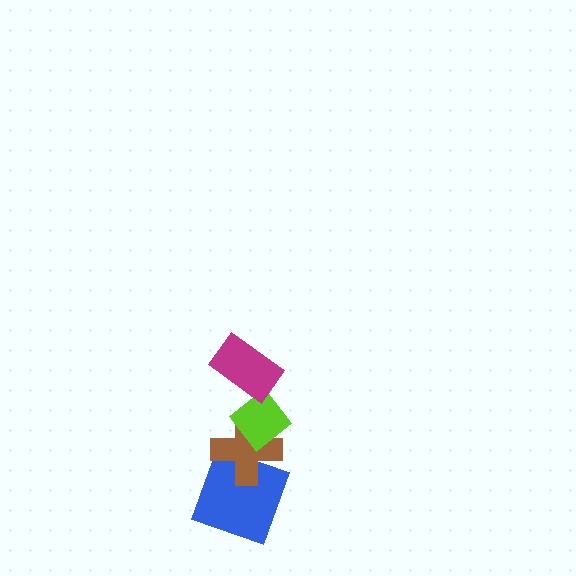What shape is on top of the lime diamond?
The magenta rectangle is on top of the lime diamond.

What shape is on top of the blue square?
The brown cross is on top of the blue square.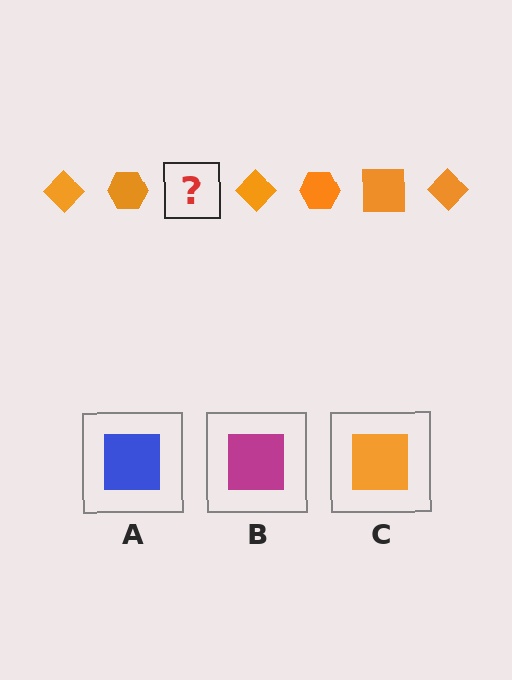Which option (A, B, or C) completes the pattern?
C.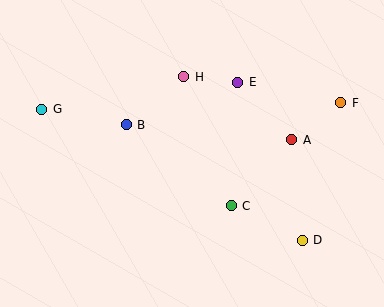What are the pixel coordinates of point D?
Point D is at (302, 240).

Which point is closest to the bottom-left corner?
Point G is closest to the bottom-left corner.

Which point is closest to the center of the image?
Point C at (231, 206) is closest to the center.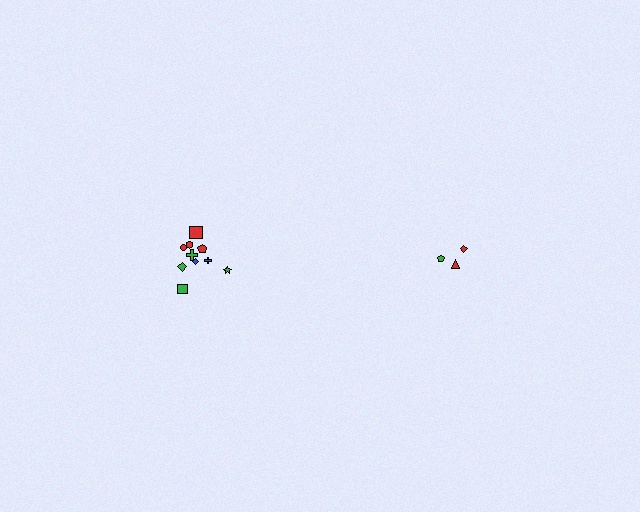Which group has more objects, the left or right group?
The left group.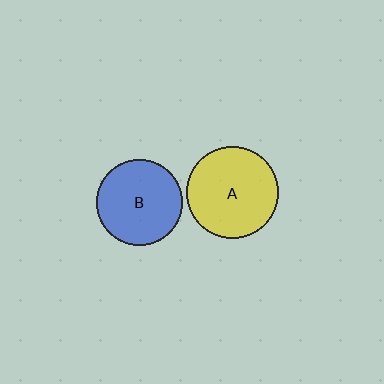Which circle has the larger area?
Circle A (yellow).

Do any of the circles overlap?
No, none of the circles overlap.